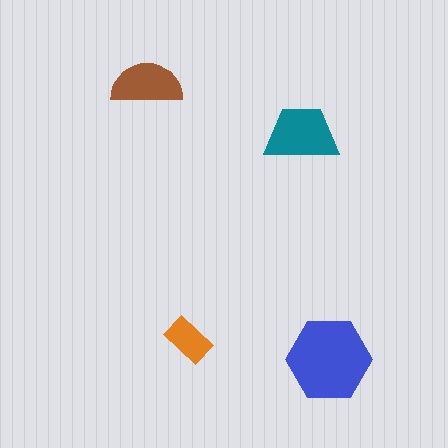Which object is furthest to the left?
The brown semicircle is leftmost.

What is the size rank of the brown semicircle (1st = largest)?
3rd.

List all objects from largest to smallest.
The blue hexagon, the teal trapezoid, the brown semicircle, the orange rectangle.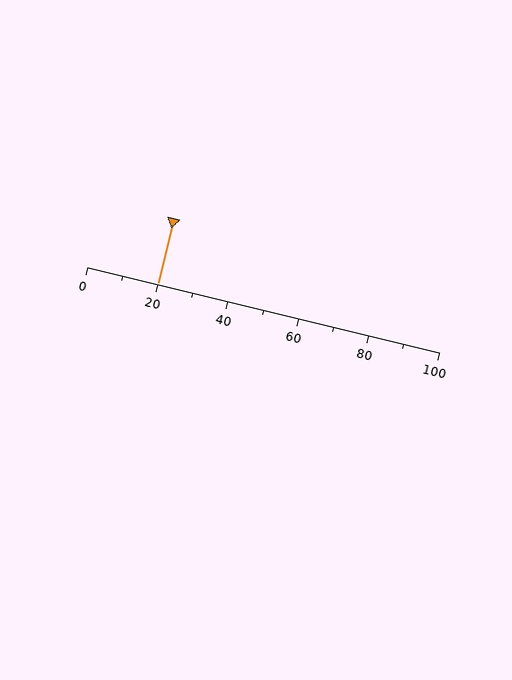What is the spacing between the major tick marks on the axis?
The major ticks are spaced 20 apart.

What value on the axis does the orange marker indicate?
The marker indicates approximately 20.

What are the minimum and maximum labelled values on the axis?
The axis runs from 0 to 100.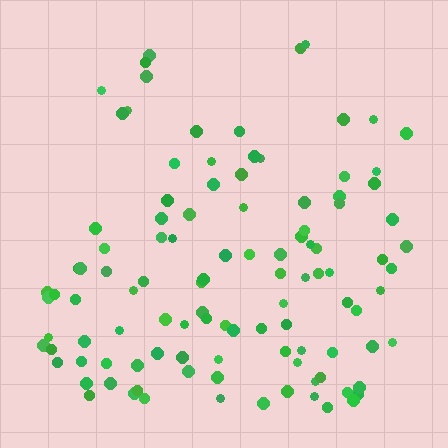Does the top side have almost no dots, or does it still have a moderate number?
Still a moderate number, just noticeably fewer than the bottom.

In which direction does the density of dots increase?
From top to bottom, with the bottom side densest.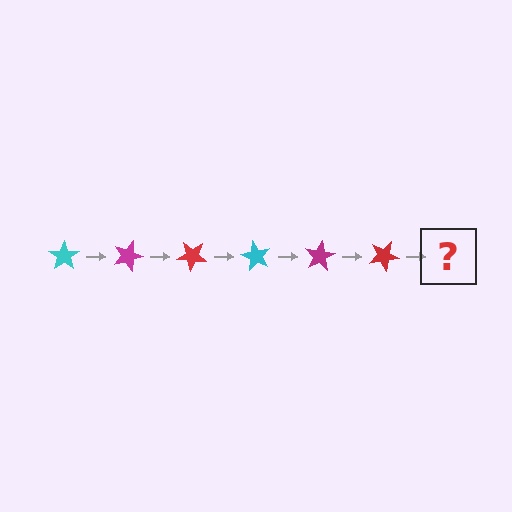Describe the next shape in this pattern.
It should be a cyan star, rotated 120 degrees from the start.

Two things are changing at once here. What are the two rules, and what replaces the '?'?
The two rules are that it rotates 20 degrees each step and the color cycles through cyan, magenta, and red. The '?' should be a cyan star, rotated 120 degrees from the start.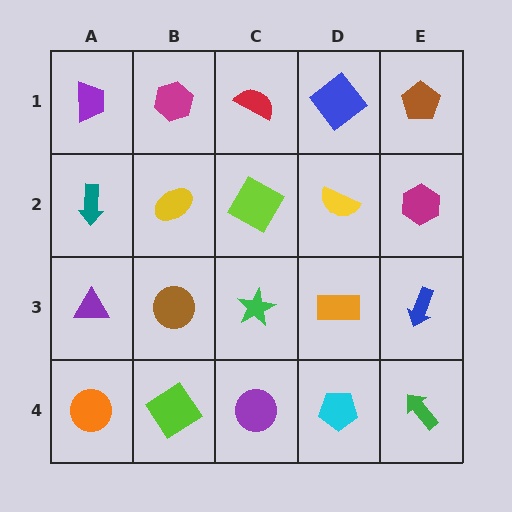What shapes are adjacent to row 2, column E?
A brown pentagon (row 1, column E), a blue arrow (row 3, column E), a yellow semicircle (row 2, column D).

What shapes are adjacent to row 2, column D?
A blue diamond (row 1, column D), an orange rectangle (row 3, column D), a lime square (row 2, column C), a magenta hexagon (row 2, column E).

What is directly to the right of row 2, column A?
A yellow ellipse.